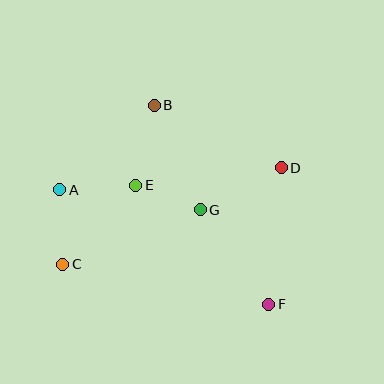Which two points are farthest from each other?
Points C and D are farthest from each other.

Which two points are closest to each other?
Points E and G are closest to each other.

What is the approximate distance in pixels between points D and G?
The distance between D and G is approximately 91 pixels.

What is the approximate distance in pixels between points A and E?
The distance between A and E is approximately 76 pixels.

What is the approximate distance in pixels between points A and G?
The distance between A and G is approximately 142 pixels.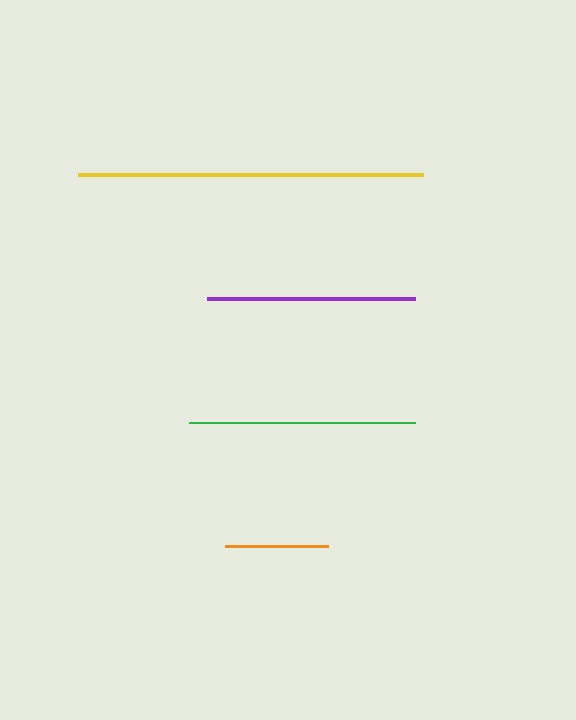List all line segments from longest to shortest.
From longest to shortest: yellow, green, purple, orange.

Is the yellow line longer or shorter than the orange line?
The yellow line is longer than the orange line.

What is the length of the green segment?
The green segment is approximately 226 pixels long.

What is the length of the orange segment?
The orange segment is approximately 103 pixels long.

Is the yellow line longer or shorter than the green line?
The yellow line is longer than the green line.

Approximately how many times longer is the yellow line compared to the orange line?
The yellow line is approximately 3.3 times the length of the orange line.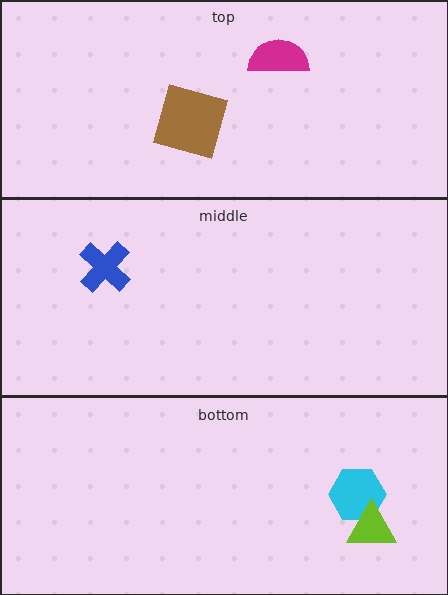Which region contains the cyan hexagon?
The bottom region.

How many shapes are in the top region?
2.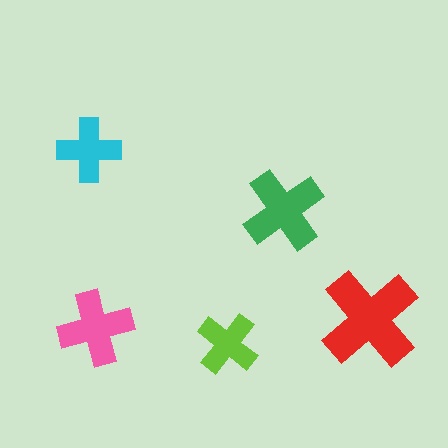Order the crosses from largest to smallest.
the red one, the green one, the pink one, the cyan one, the lime one.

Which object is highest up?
The cyan cross is topmost.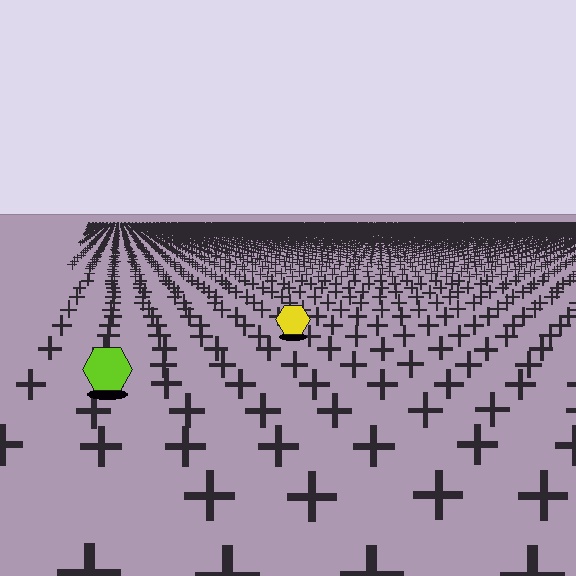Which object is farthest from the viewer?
The yellow hexagon is farthest from the viewer. It appears smaller and the ground texture around it is denser.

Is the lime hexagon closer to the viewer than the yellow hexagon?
Yes. The lime hexagon is closer — you can tell from the texture gradient: the ground texture is coarser near it.